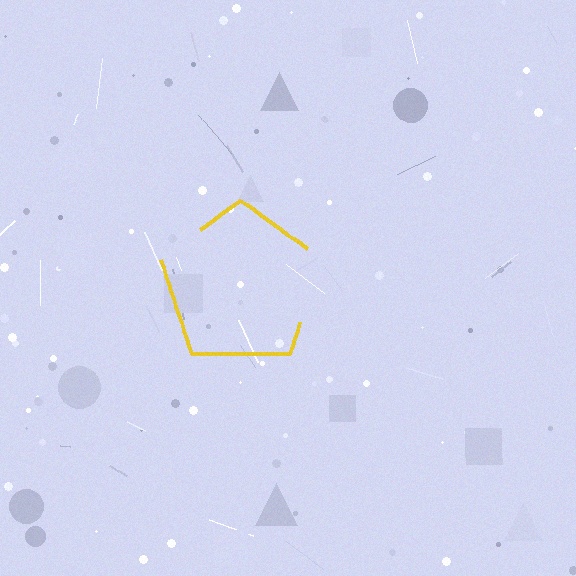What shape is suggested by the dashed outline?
The dashed outline suggests a pentagon.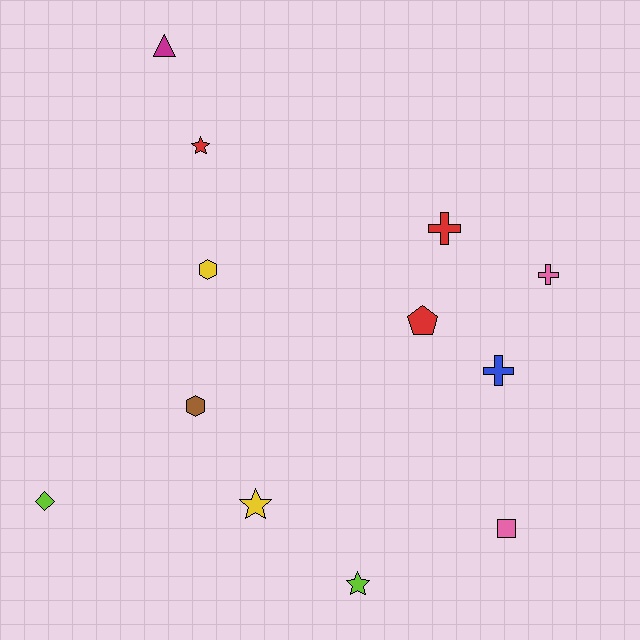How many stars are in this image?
There are 3 stars.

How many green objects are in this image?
There are no green objects.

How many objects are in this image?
There are 12 objects.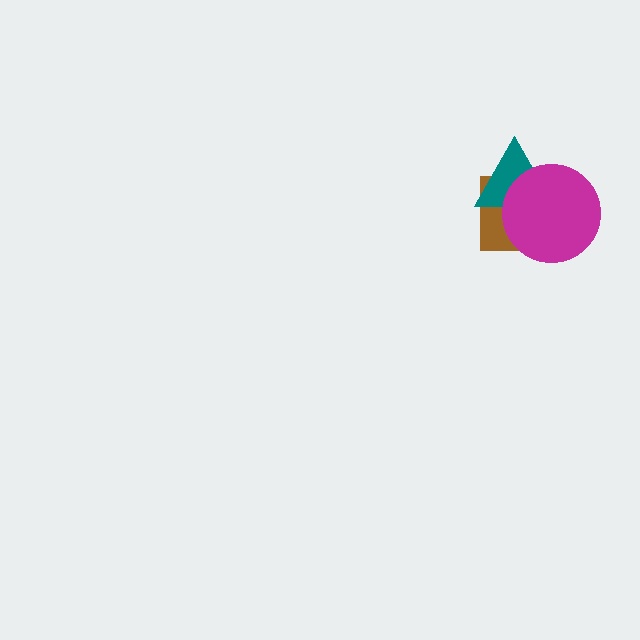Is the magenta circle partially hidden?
No, no other shape covers it.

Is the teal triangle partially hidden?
Yes, it is partially covered by another shape.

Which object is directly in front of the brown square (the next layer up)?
The teal triangle is directly in front of the brown square.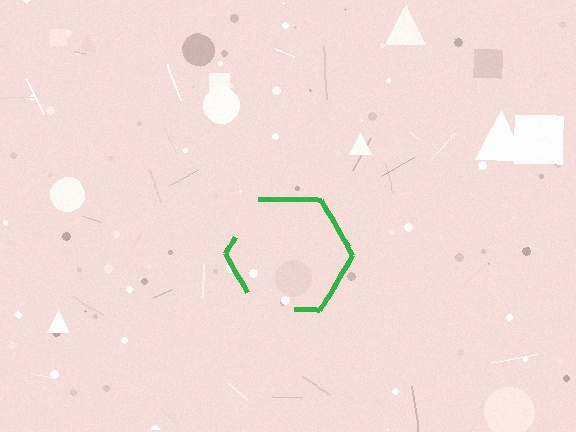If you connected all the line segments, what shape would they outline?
They would outline a hexagon.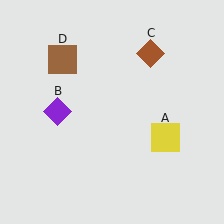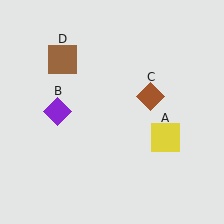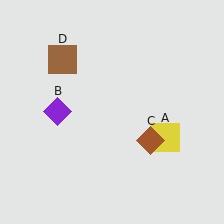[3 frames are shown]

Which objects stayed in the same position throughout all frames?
Yellow square (object A) and purple diamond (object B) and brown square (object D) remained stationary.